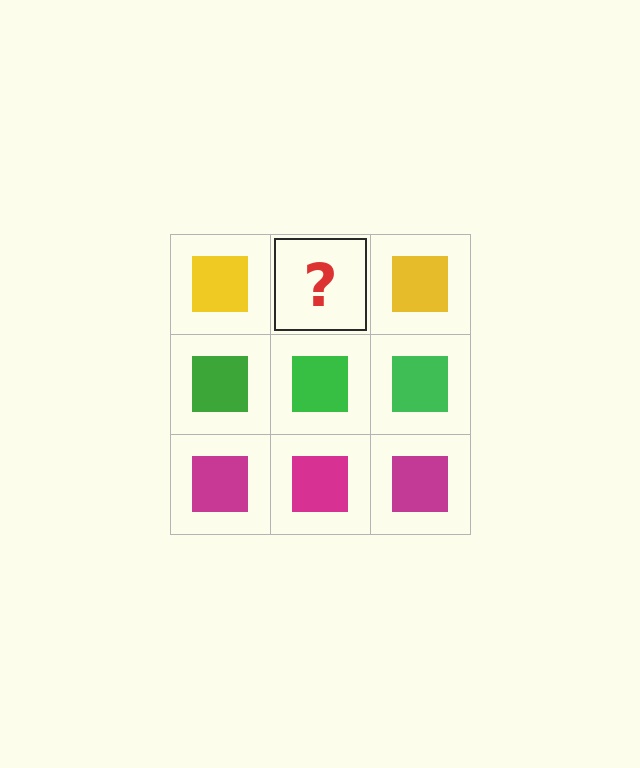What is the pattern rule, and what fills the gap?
The rule is that each row has a consistent color. The gap should be filled with a yellow square.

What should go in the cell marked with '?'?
The missing cell should contain a yellow square.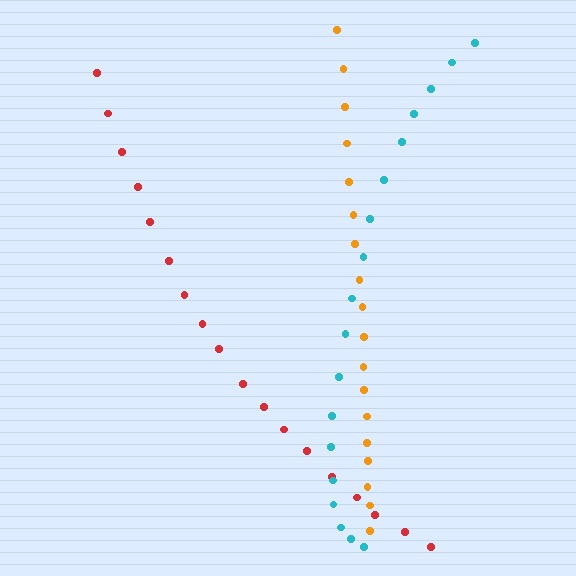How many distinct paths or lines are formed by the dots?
There are 3 distinct paths.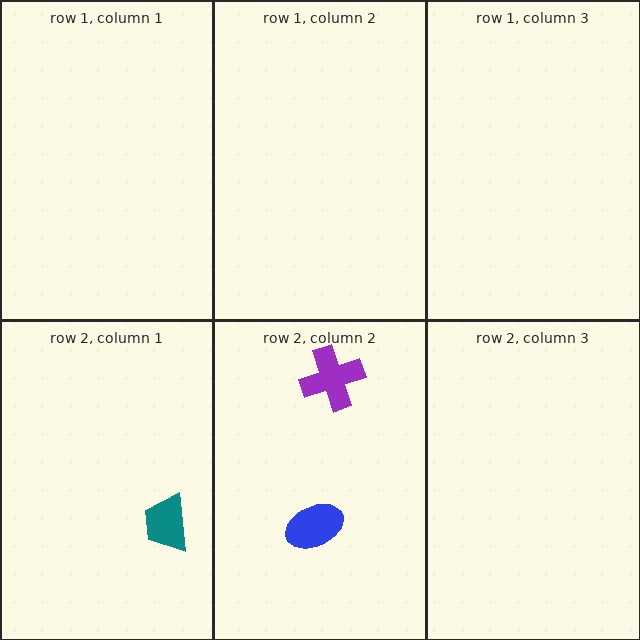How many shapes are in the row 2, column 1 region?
1.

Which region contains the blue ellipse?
The row 2, column 2 region.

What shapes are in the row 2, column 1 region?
The teal trapezoid.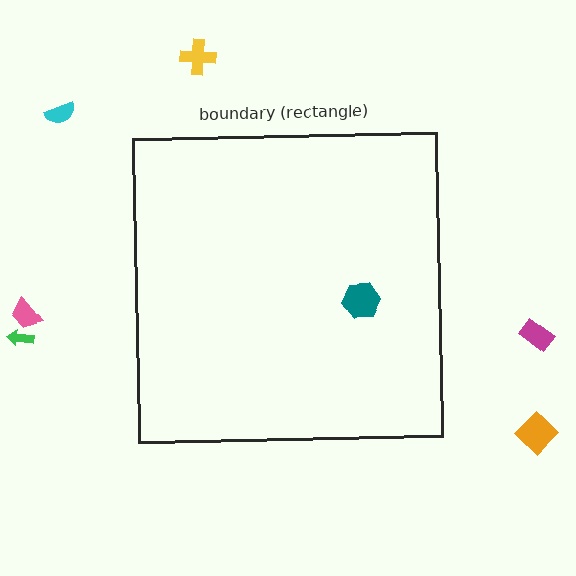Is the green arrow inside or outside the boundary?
Outside.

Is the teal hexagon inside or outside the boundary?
Inside.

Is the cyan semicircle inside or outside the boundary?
Outside.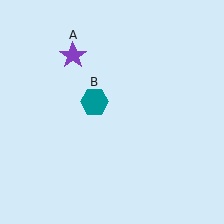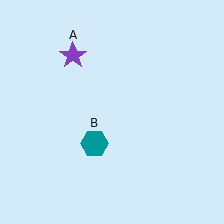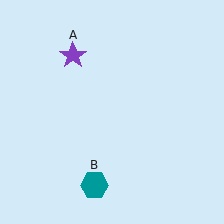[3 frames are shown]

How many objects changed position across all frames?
1 object changed position: teal hexagon (object B).